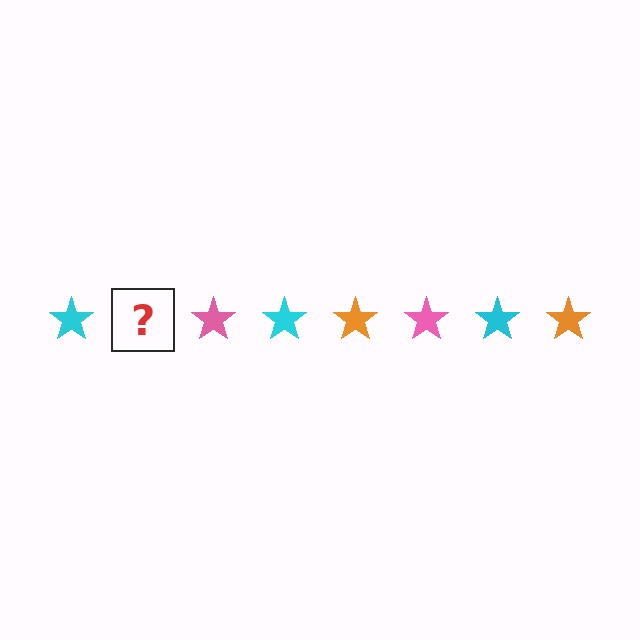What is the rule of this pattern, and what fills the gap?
The rule is that the pattern cycles through cyan, orange, pink stars. The gap should be filled with an orange star.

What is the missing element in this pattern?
The missing element is an orange star.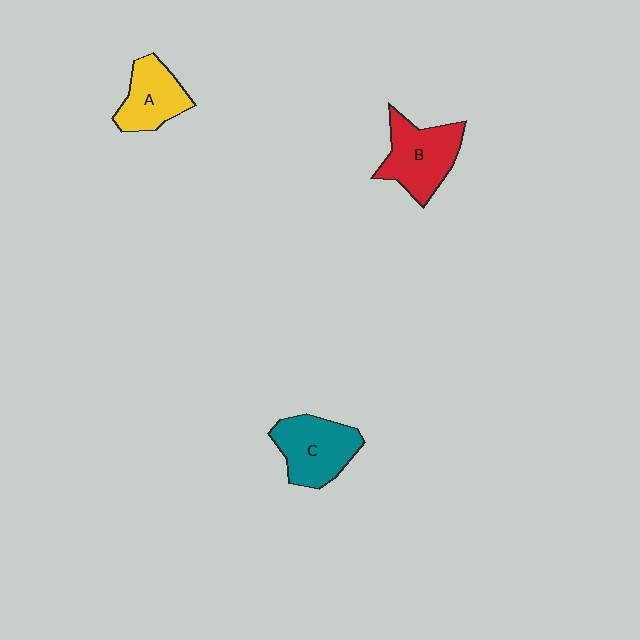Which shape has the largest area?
Shape B (red).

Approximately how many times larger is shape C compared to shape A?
Approximately 1.2 times.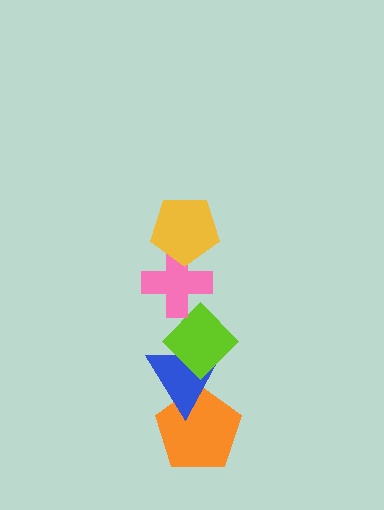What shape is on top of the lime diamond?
The pink cross is on top of the lime diamond.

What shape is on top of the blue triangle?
The lime diamond is on top of the blue triangle.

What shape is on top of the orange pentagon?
The blue triangle is on top of the orange pentagon.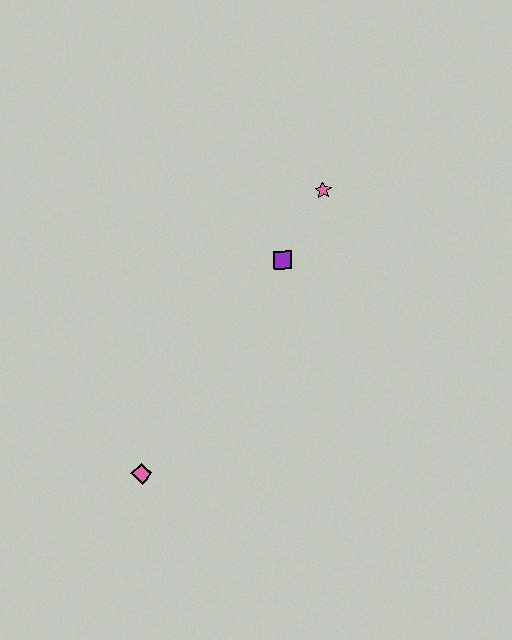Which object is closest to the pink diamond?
The purple square is closest to the pink diamond.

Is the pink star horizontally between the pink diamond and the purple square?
No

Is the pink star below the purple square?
No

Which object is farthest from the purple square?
The pink diamond is farthest from the purple square.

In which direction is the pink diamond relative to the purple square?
The pink diamond is below the purple square.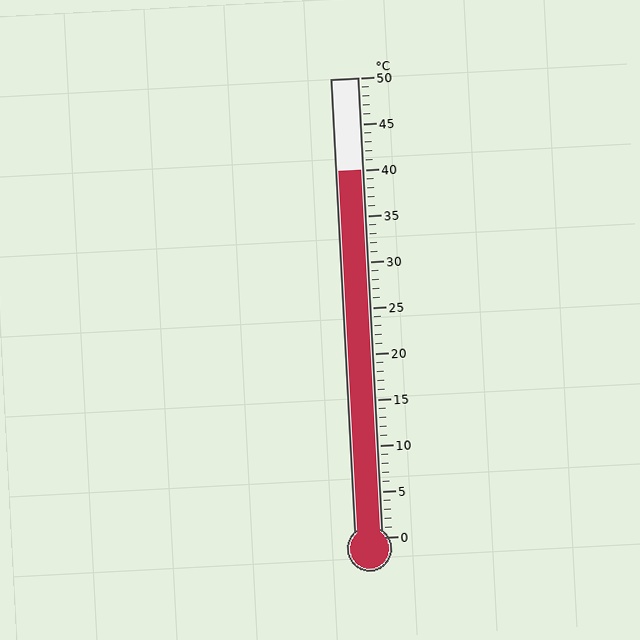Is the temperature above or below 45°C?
The temperature is below 45°C.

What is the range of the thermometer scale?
The thermometer scale ranges from 0°C to 50°C.